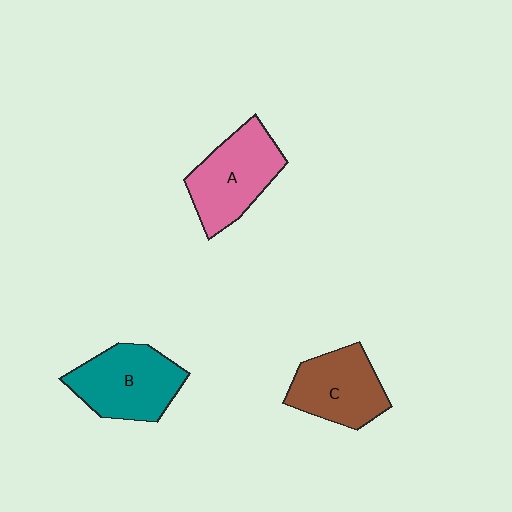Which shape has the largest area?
Shape B (teal).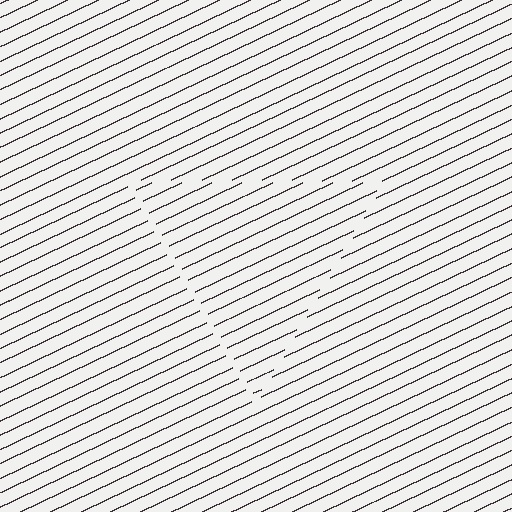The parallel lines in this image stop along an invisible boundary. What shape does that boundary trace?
An illusory triangle. The interior of the shape contains the same grating, shifted by half a period — the contour is defined by the phase discontinuity where line-ends from the inner and outer gratings abut.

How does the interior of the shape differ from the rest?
The interior of the shape contains the same grating, shifted by half a period — the contour is defined by the phase discontinuity where line-ends from the inner and outer gratings abut.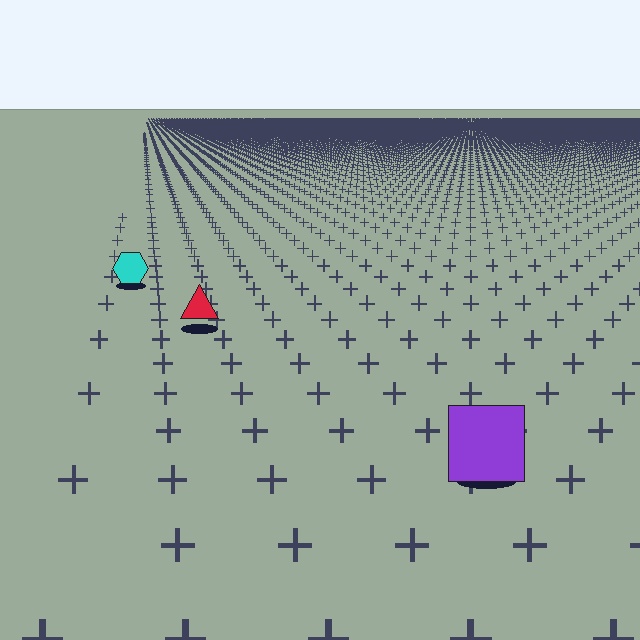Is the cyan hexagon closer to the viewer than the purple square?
No. The purple square is closer — you can tell from the texture gradient: the ground texture is coarser near it.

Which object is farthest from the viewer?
The cyan hexagon is farthest from the viewer. It appears smaller and the ground texture around it is denser.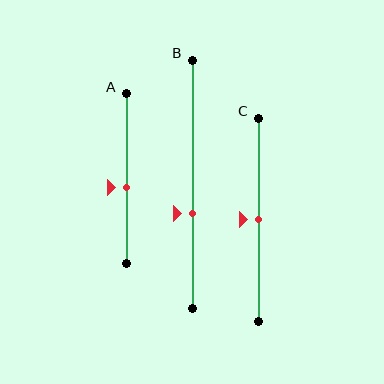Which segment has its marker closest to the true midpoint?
Segment C has its marker closest to the true midpoint.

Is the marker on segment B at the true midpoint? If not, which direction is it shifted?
No, the marker on segment B is shifted downward by about 12% of the segment length.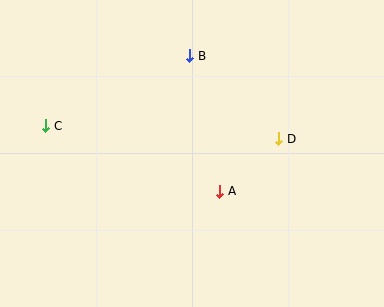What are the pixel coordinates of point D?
Point D is at (279, 139).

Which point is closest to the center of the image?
Point A at (220, 191) is closest to the center.